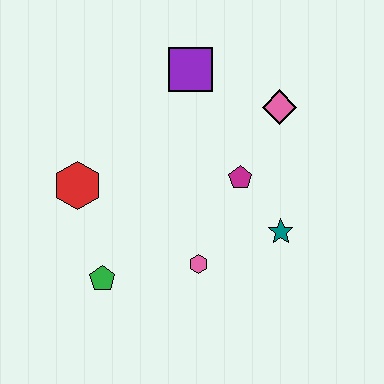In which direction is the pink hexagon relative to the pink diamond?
The pink hexagon is below the pink diamond.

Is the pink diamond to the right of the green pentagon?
Yes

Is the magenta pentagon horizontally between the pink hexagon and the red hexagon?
No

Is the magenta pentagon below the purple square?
Yes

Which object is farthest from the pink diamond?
The green pentagon is farthest from the pink diamond.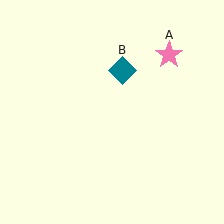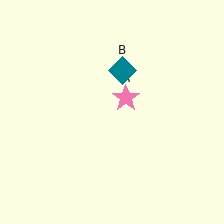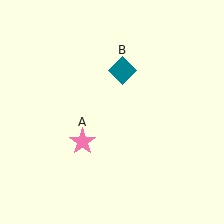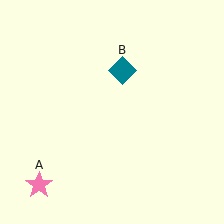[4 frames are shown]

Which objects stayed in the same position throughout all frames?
Teal diamond (object B) remained stationary.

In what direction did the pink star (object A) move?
The pink star (object A) moved down and to the left.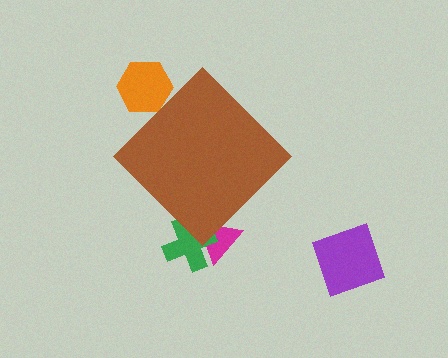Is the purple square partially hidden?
No, the purple square is fully visible.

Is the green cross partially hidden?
Yes, the green cross is partially hidden behind the brown diamond.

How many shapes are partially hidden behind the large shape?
3 shapes are partially hidden.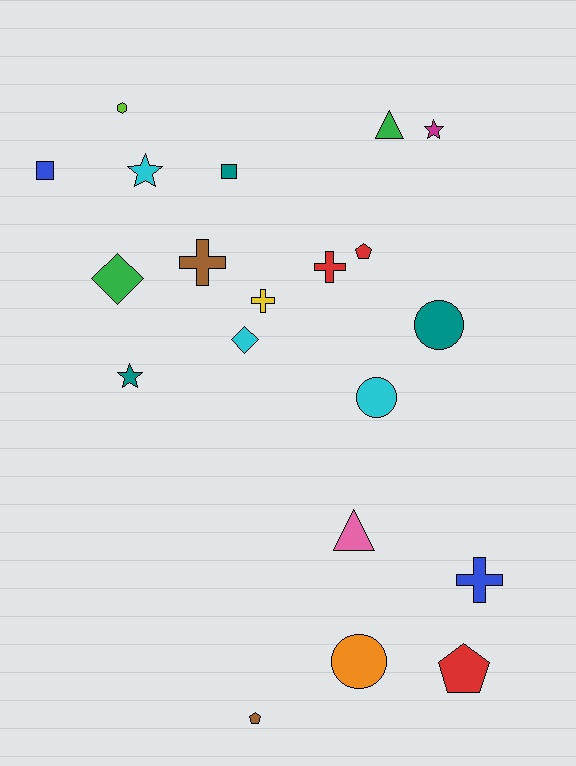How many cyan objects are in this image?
There are 3 cyan objects.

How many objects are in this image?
There are 20 objects.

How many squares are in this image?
There are 2 squares.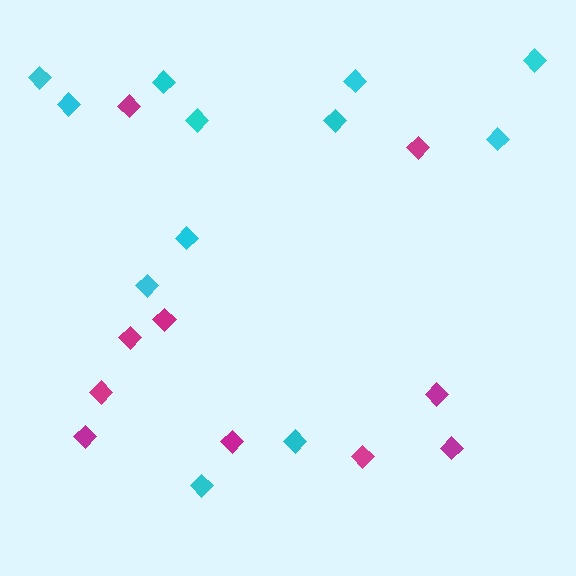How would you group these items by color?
There are 2 groups: one group of magenta diamonds (10) and one group of cyan diamonds (12).